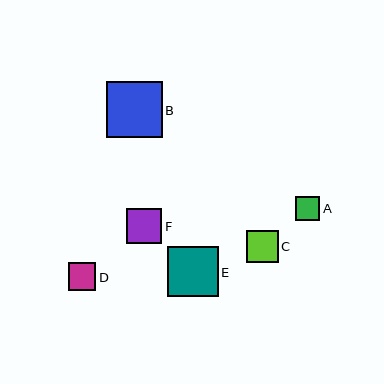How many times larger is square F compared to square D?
Square F is approximately 1.3 times the size of square D.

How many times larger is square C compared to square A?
Square C is approximately 1.3 times the size of square A.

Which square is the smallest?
Square A is the smallest with a size of approximately 24 pixels.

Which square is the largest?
Square B is the largest with a size of approximately 56 pixels.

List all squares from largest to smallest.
From largest to smallest: B, E, F, C, D, A.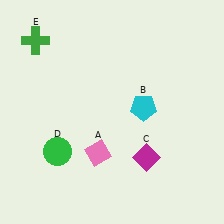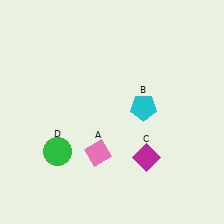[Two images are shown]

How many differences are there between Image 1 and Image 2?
There is 1 difference between the two images.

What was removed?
The green cross (E) was removed in Image 2.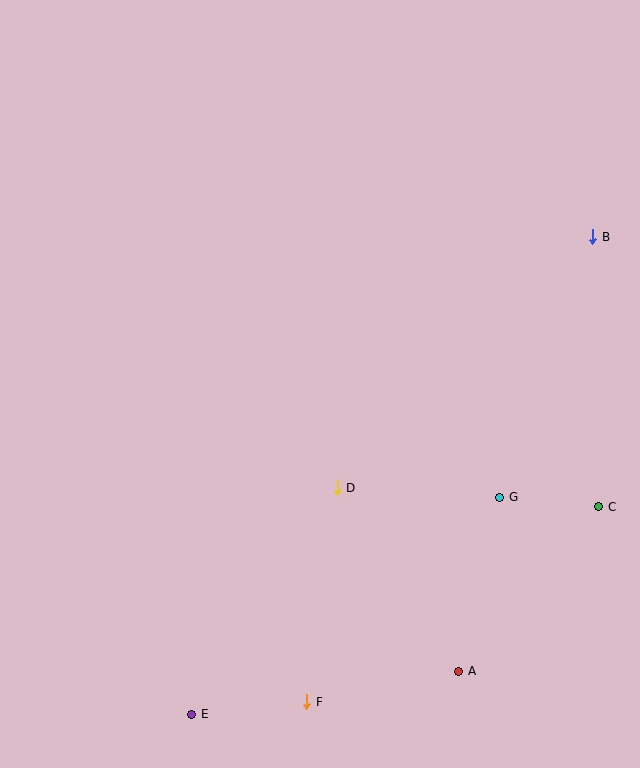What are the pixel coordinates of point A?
Point A is at (459, 671).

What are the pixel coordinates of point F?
Point F is at (307, 702).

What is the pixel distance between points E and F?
The distance between E and F is 115 pixels.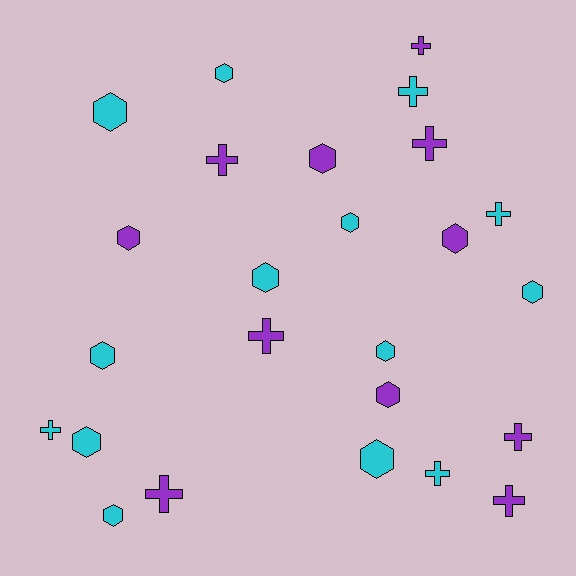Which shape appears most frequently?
Hexagon, with 14 objects.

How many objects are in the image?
There are 25 objects.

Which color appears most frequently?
Cyan, with 14 objects.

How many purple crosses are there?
There are 7 purple crosses.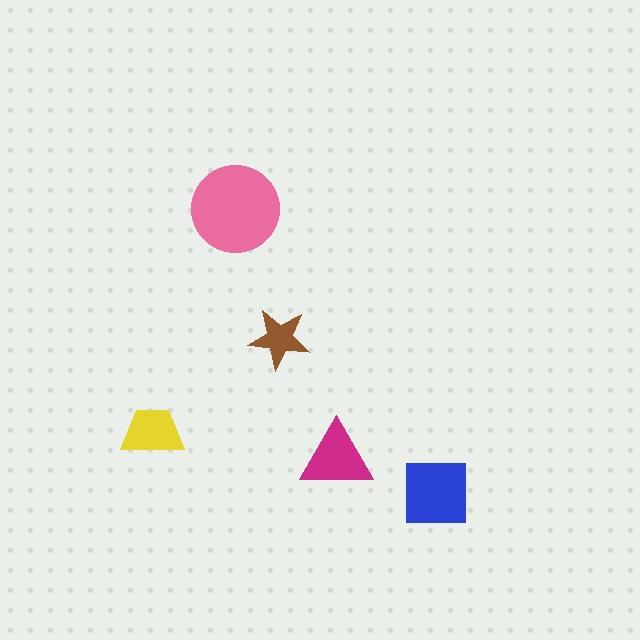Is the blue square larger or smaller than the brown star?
Larger.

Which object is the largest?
The pink circle.